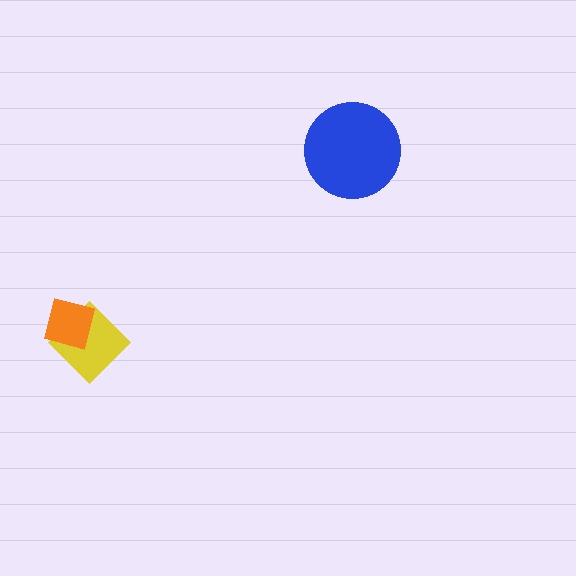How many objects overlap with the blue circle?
0 objects overlap with the blue circle.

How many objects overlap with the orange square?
1 object overlaps with the orange square.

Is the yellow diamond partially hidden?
Yes, it is partially covered by another shape.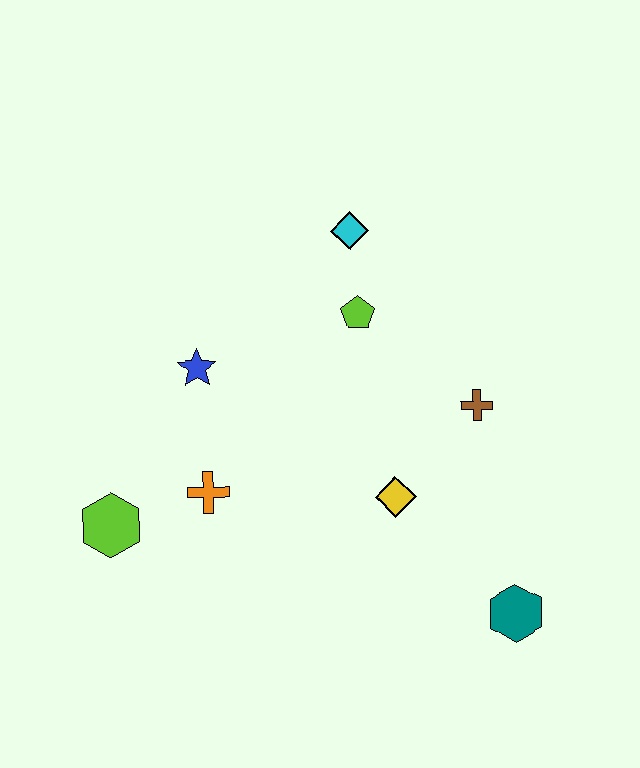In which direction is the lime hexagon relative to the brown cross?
The lime hexagon is to the left of the brown cross.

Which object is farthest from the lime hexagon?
The teal hexagon is farthest from the lime hexagon.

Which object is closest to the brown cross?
The yellow diamond is closest to the brown cross.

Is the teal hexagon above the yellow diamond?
No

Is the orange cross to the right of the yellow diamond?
No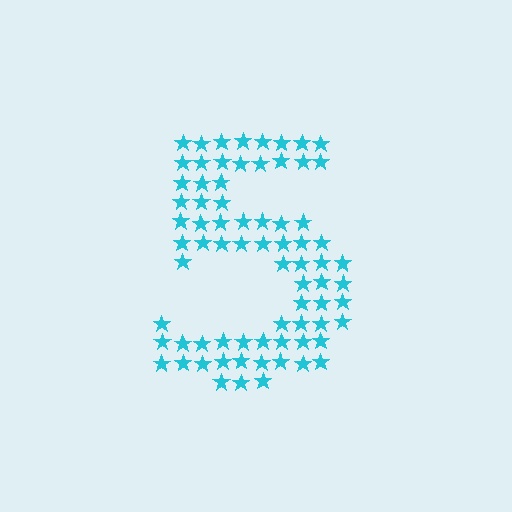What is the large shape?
The large shape is the digit 5.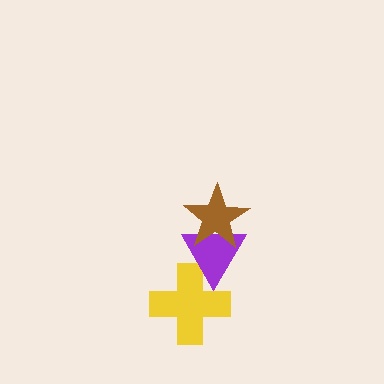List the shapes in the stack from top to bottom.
From top to bottom: the brown star, the purple triangle, the yellow cross.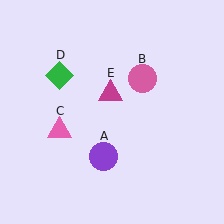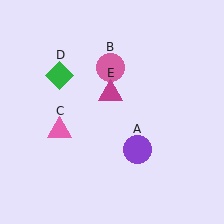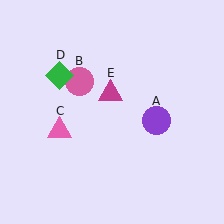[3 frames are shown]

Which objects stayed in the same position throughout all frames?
Pink triangle (object C) and green diamond (object D) and magenta triangle (object E) remained stationary.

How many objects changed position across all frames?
2 objects changed position: purple circle (object A), pink circle (object B).